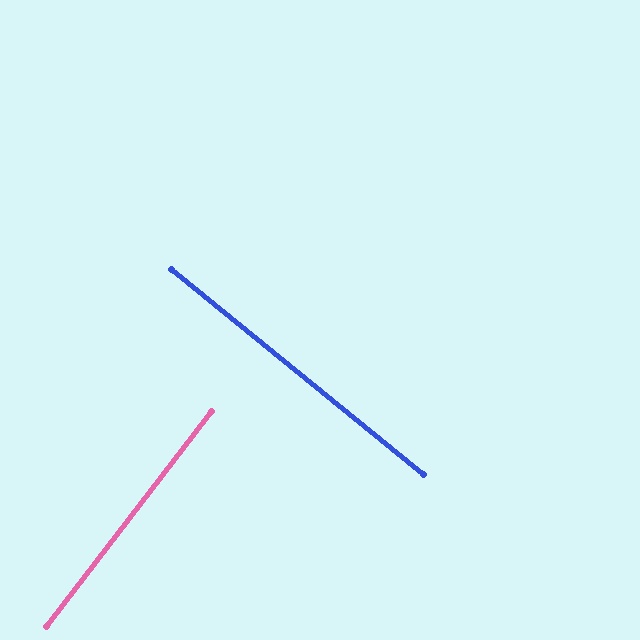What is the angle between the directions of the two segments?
Approximately 89 degrees.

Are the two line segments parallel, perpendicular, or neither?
Perpendicular — they meet at approximately 89°.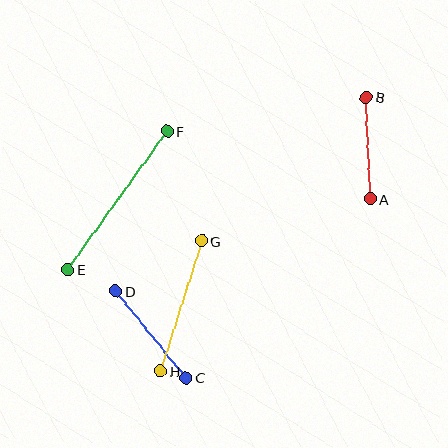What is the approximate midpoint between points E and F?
The midpoint is at approximately (117, 200) pixels.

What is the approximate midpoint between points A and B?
The midpoint is at approximately (368, 148) pixels.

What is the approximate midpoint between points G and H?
The midpoint is at approximately (181, 306) pixels.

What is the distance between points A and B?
The distance is approximately 102 pixels.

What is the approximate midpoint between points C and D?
The midpoint is at approximately (151, 335) pixels.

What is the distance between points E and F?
The distance is approximately 170 pixels.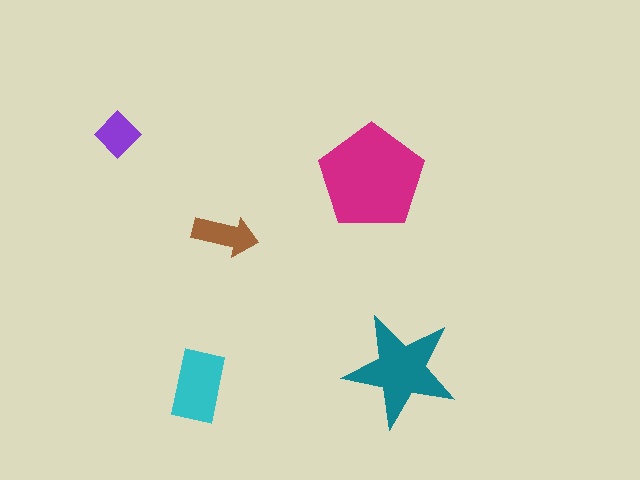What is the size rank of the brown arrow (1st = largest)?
4th.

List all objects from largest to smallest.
The magenta pentagon, the teal star, the cyan rectangle, the brown arrow, the purple diamond.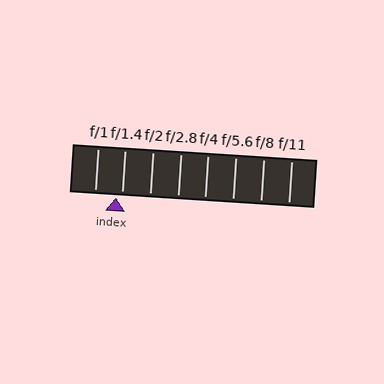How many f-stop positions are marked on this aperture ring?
There are 8 f-stop positions marked.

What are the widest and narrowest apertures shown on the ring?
The widest aperture shown is f/1 and the narrowest is f/11.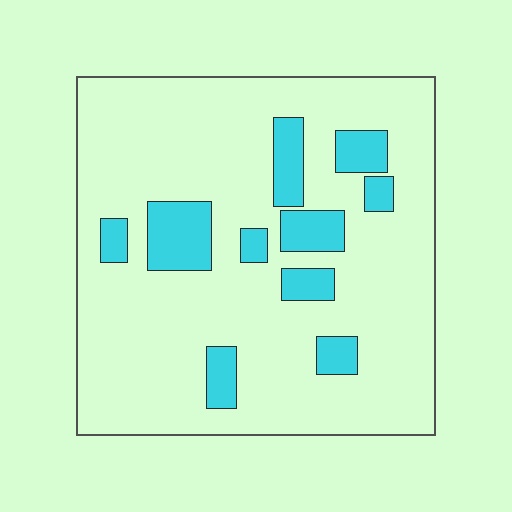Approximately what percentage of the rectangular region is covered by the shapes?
Approximately 15%.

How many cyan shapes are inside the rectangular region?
10.